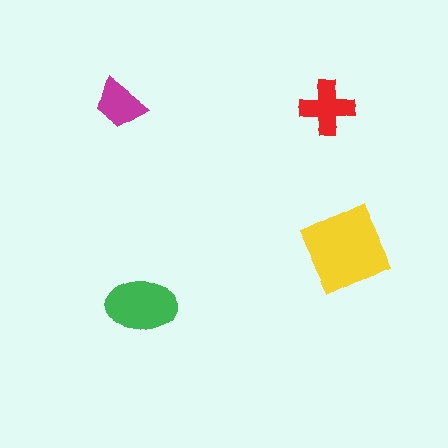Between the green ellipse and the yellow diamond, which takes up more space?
The yellow diamond.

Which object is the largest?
The yellow diamond.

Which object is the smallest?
The magenta trapezoid.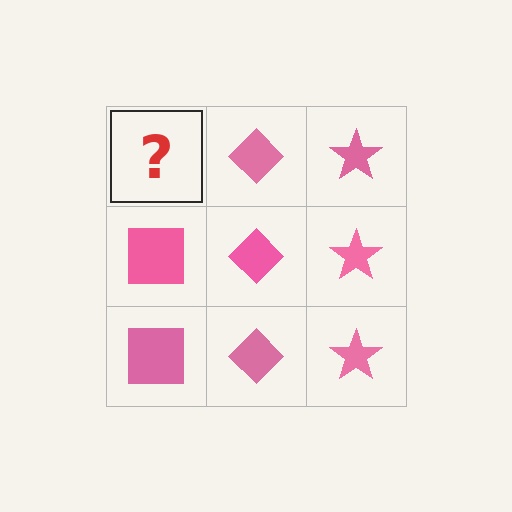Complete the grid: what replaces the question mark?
The question mark should be replaced with a pink square.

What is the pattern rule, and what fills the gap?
The rule is that each column has a consistent shape. The gap should be filled with a pink square.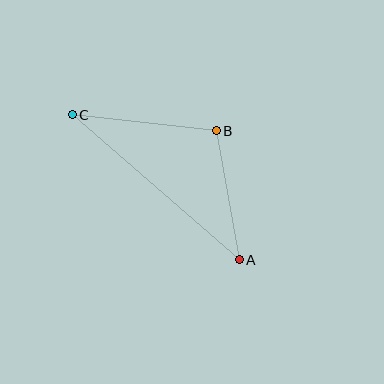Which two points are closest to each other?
Points A and B are closest to each other.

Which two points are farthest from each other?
Points A and C are farthest from each other.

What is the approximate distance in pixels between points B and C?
The distance between B and C is approximately 145 pixels.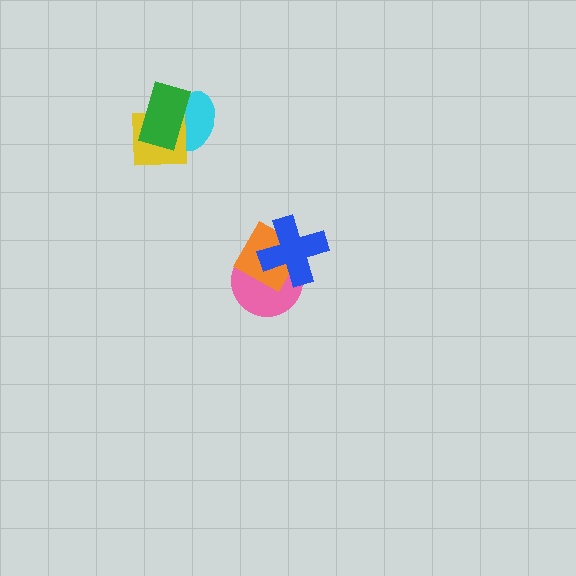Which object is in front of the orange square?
The blue cross is in front of the orange square.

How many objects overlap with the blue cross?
2 objects overlap with the blue cross.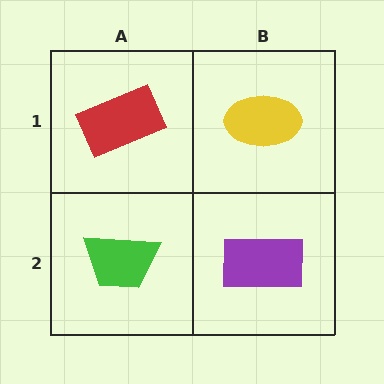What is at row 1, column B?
A yellow ellipse.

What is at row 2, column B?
A purple rectangle.